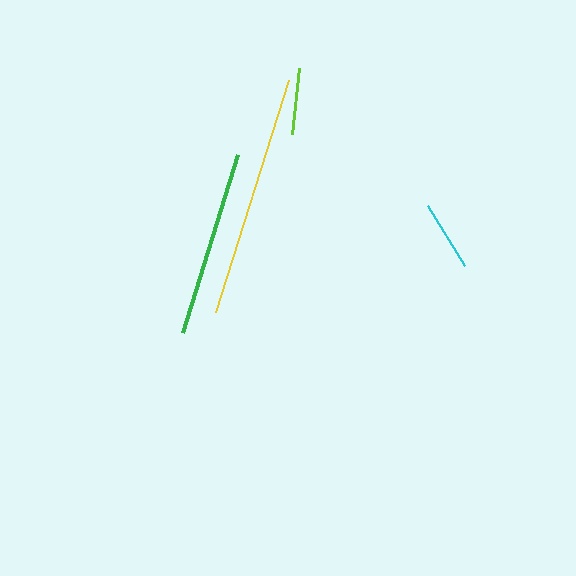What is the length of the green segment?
The green segment is approximately 186 pixels long.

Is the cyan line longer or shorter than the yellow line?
The yellow line is longer than the cyan line.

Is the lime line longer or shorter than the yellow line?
The yellow line is longer than the lime line.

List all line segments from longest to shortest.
From longest to shortest: yellow, green, cyan, lime.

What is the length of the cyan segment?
The cyan segment is approximately 70 pixels long.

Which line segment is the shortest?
The lime line is the shortest at approximately 67 pixels.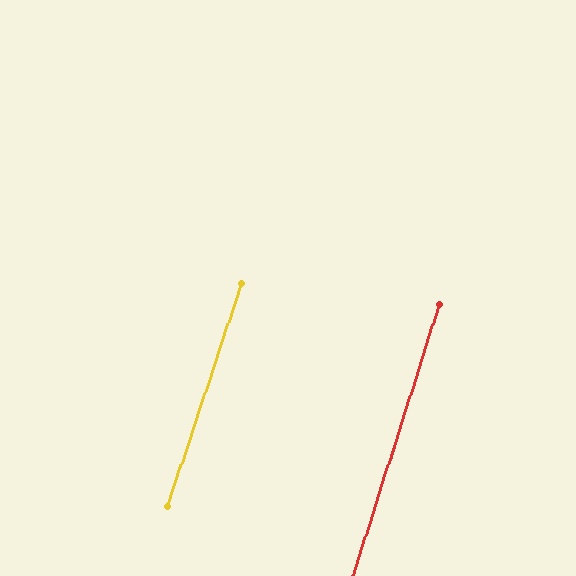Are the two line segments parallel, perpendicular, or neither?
Parallel — their directions differ by only 0.8°.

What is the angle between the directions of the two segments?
Approximately 1 degree.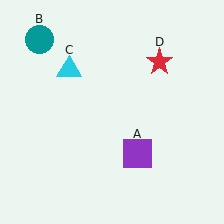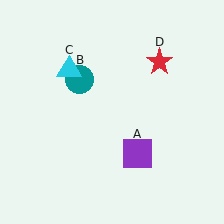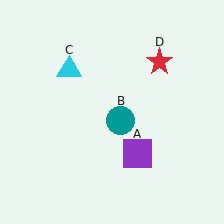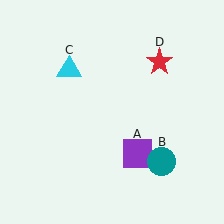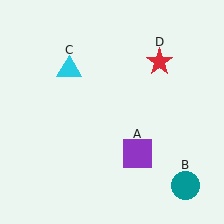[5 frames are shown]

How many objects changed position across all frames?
1 object changed position: teal circle (object B).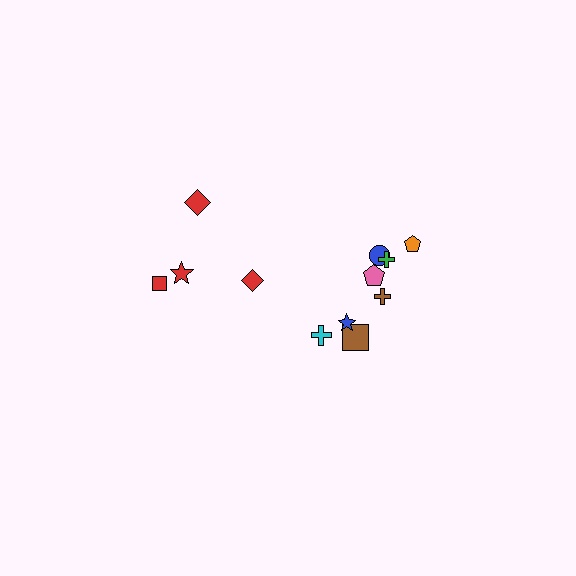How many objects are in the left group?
There are 4 objects.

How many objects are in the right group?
There are 8 objects.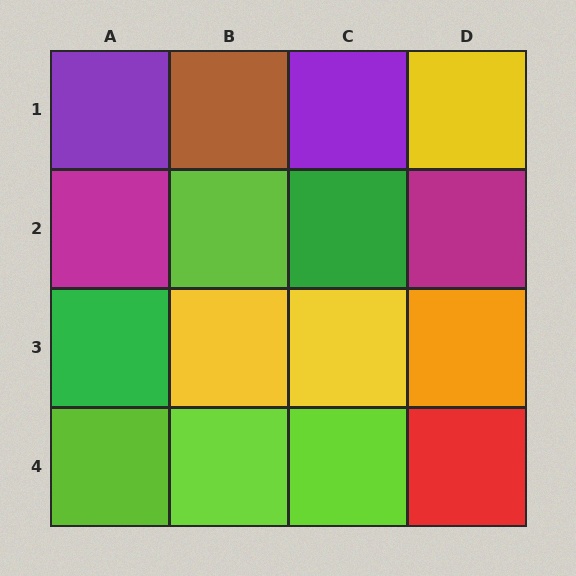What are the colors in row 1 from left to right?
Purple, brown, purple, yellow.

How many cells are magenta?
2 cells are magenta.